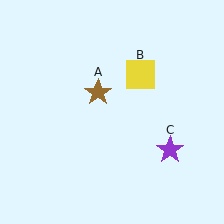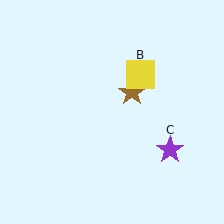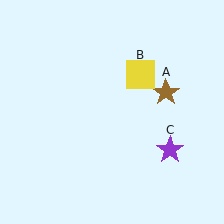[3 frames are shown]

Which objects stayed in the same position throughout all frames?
Yellow square (object B) and purple star (object C) remained stationary.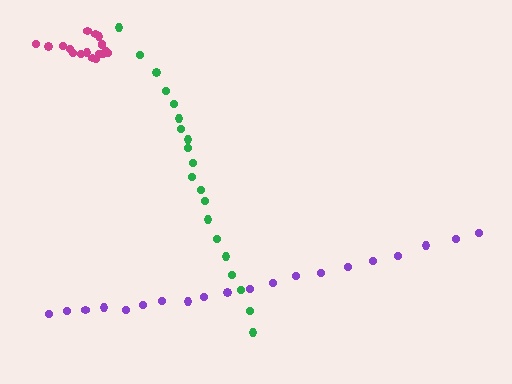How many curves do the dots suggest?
There are 3 distinct paths.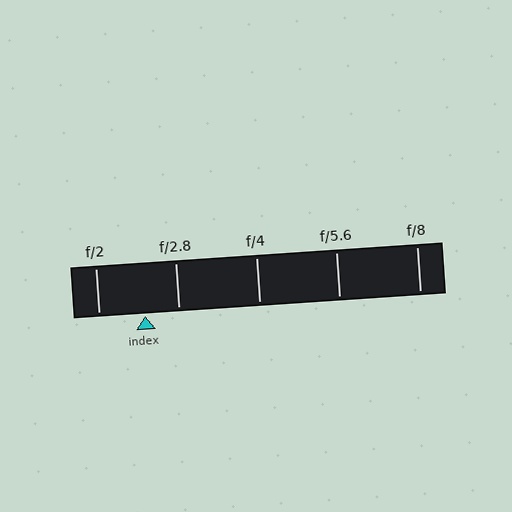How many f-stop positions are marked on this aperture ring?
There are 5 f-stop positions marked.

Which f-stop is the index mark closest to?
The index mark is closest to f/2.8.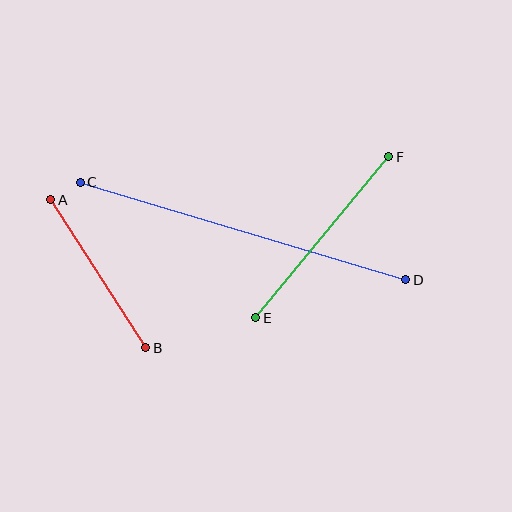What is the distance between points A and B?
The distance is approximately 176 pixels.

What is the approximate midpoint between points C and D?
The midpoint is at approximately (243, 231) pixels.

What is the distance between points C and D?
The distance is approximately 340 pixels.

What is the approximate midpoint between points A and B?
The midpoint is at approximately (98, 274) pixels.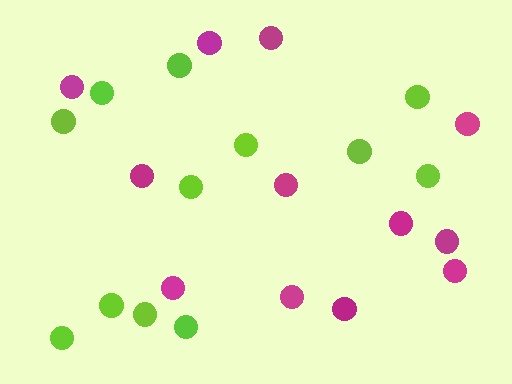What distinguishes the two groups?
There are 2 groups: one group of lime circles (12) and one group of magenta circles (12).